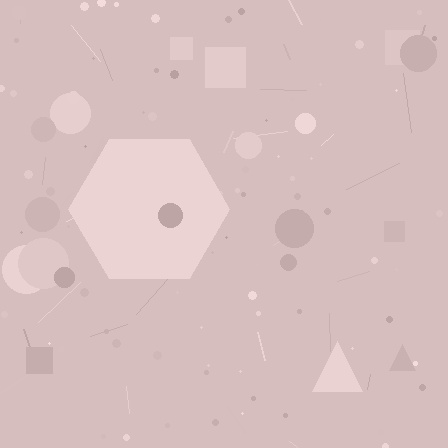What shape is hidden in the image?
A hexagon is hidden in the image.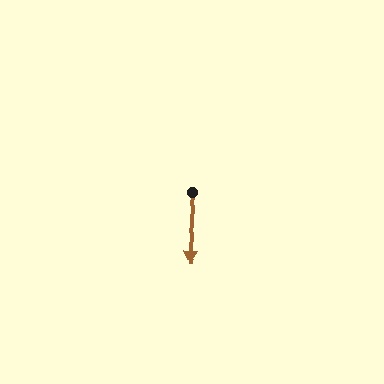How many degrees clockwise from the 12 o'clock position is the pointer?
Approximately 183 degrees.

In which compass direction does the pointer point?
South.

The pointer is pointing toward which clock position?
Roughly 6 o'clock.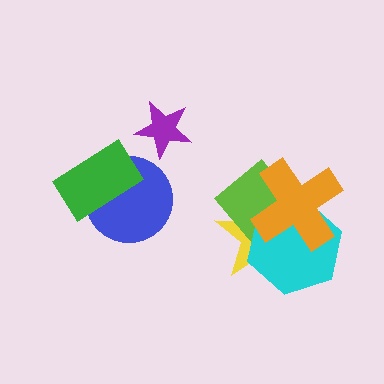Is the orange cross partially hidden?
No, no other shape covers it.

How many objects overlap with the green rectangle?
1 object overlaps with the green rectangle.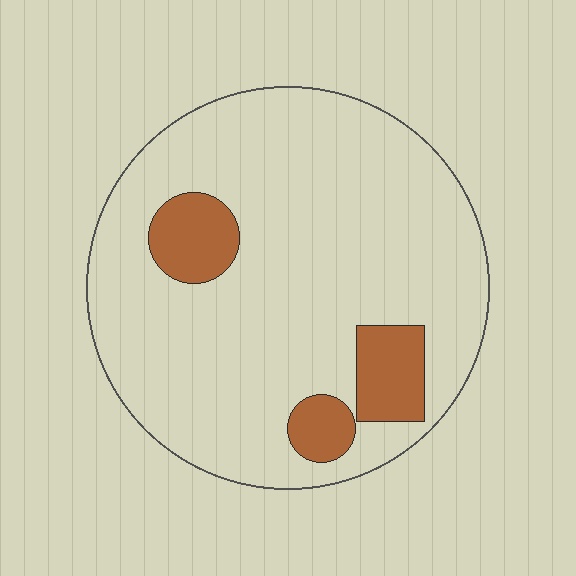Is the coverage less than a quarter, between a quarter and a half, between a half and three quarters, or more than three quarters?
Less than a quarter.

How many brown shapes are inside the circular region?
3.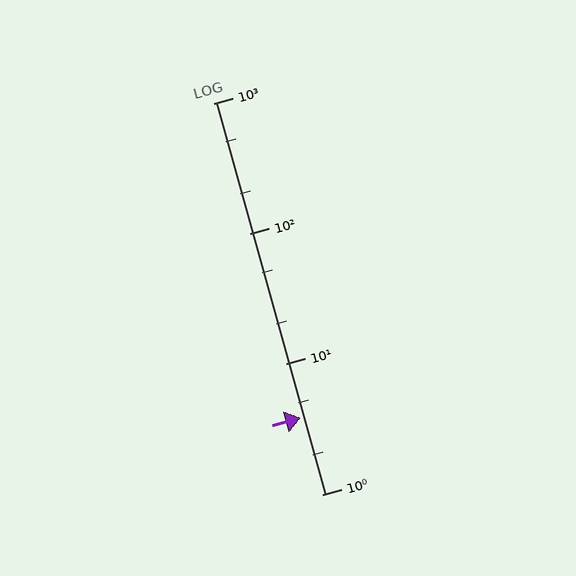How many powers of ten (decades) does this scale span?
The scale spans 3 decades, from 1 to 1000.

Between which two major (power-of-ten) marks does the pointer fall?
The pointer is between 1 and 10.